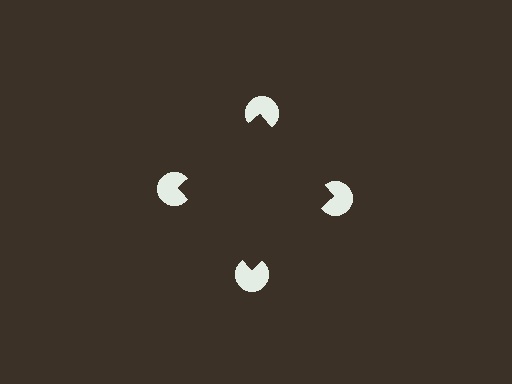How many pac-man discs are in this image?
There are 4 — one at each vertex of the illusory square.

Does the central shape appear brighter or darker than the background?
It typically appears slightly darker than the background, even though no actual brightness change is drawn.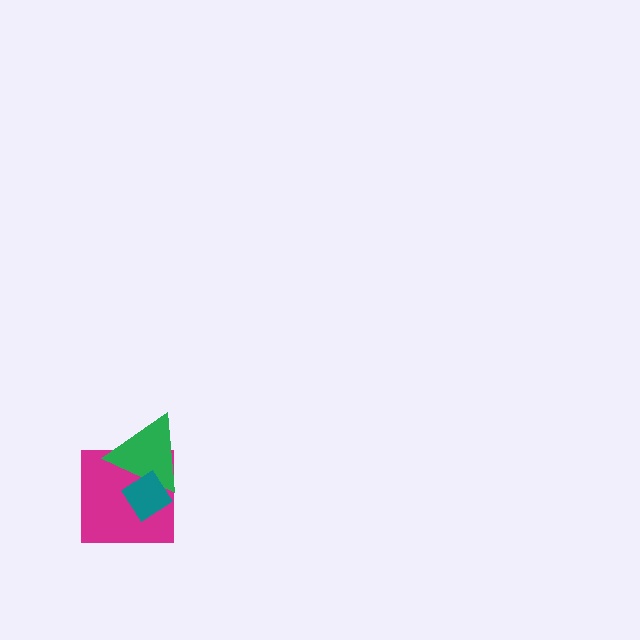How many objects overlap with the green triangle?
2 objects overlap with the green triangle.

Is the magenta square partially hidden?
Yes, it is partially covered by another shape.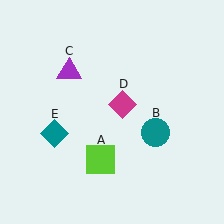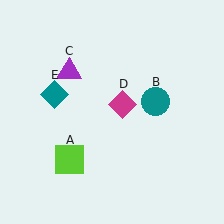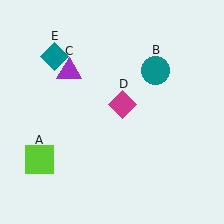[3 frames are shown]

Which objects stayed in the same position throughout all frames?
Purple triangle (object C) and magenta diamond (object D) remained stationary.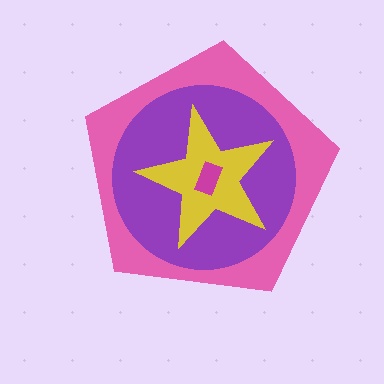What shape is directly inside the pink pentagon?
The purple circle.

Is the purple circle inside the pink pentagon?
Yes.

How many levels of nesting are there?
4.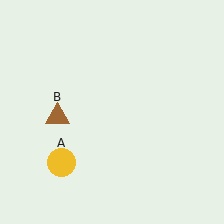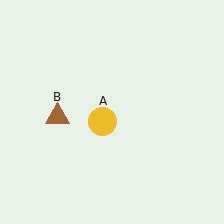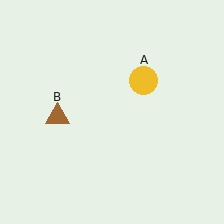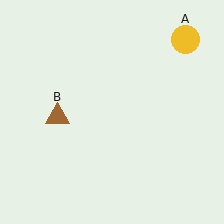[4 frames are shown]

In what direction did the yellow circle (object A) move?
The yellow circle (object A) moved up and to the right.